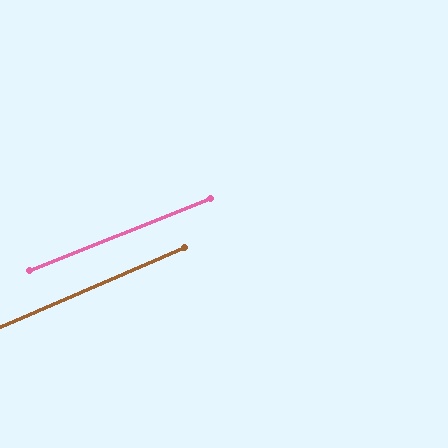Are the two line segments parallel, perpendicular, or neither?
Parallel — their directions differ by only 1.9°.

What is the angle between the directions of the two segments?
Approximately 2 degrees.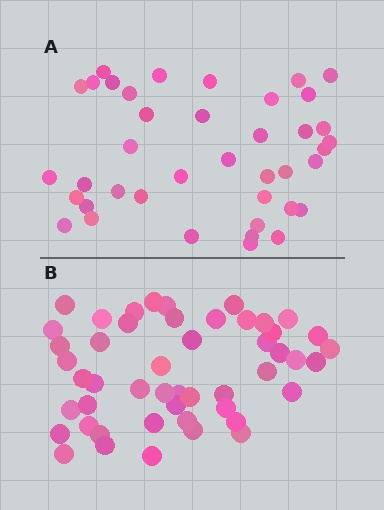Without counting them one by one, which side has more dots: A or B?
Region B (the bottom region) has more dots.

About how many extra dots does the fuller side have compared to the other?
Region B has roughly 8 or so more dots than region A.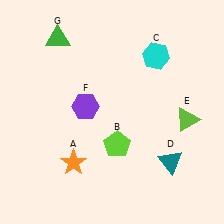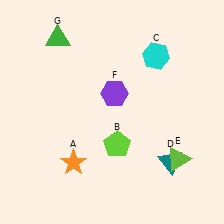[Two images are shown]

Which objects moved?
The objects that moved are: the lime triangle (E), the purple hexagon (F).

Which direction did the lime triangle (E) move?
The lime triangle (E) moved down.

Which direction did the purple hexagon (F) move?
The purple hexagon (F) moved right.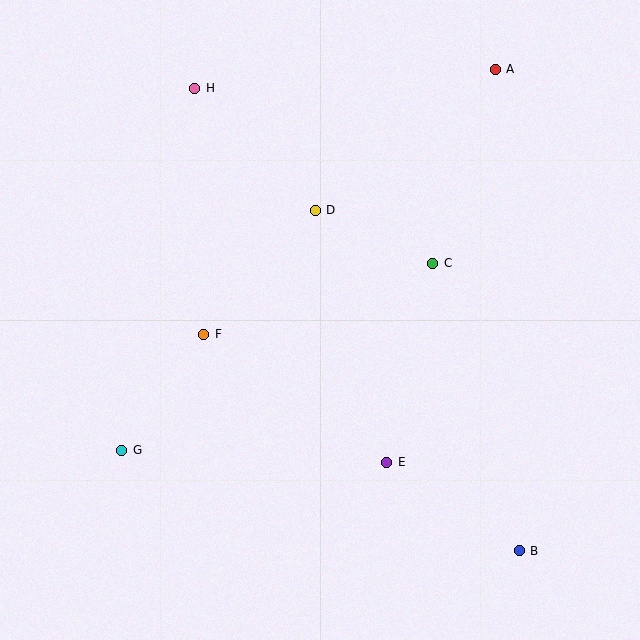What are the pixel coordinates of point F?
Point F is at (204, 334).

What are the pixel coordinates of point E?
Point E is at (387, 462).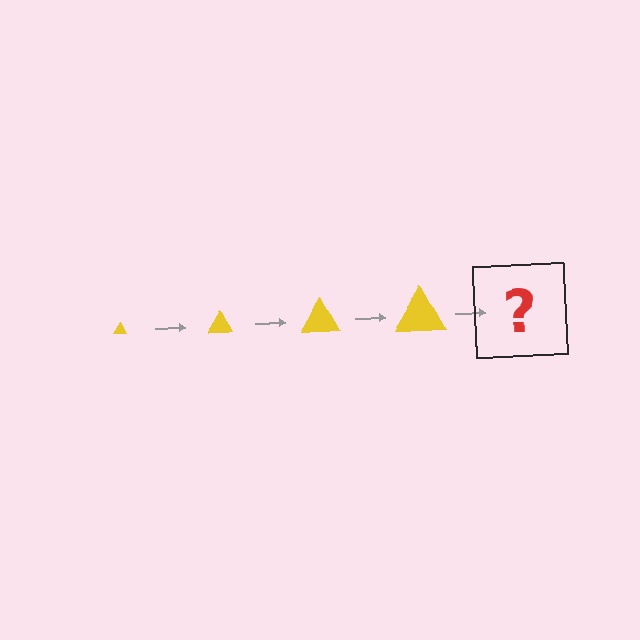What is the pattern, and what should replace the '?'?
The pattern is that the triangle gets progressively larger each step. The '?' should be a yellow triangle, larger than the previous one.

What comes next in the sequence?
The next element should be a yellow triangle, larger than the previous one.